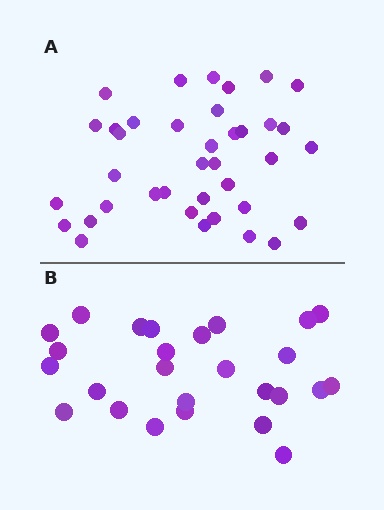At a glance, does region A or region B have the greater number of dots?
Region A (the top region) has more dots.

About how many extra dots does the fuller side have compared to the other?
Region A has roughly 12 or so more dots than region B.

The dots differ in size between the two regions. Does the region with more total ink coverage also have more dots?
No. Region B has more total ink coverage because its dots are larger, but region A actually contains more individual dots. Total area can be misleading — the number of items is what matters here.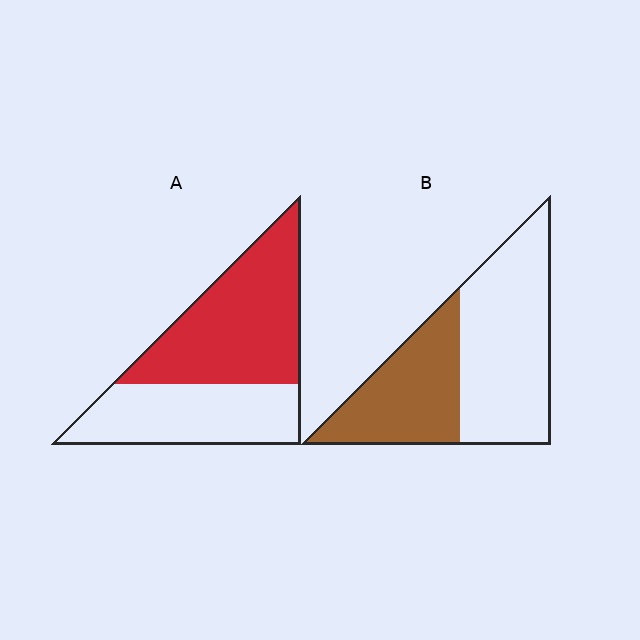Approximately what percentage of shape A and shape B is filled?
A is approximately 55% and B is approximately 40%.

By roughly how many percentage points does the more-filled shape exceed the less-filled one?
By roughly 15 percentage points (A over B).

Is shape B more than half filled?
No.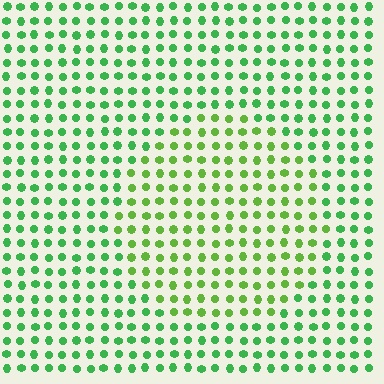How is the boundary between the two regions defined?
The boundary is defined purely by a slight shift in hue (about 28 degrees). Spacing, size, and orientation are identical on both sides.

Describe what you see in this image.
The image is filled with small green elements in a uniform arrangement. A circle-shaped region is visible where the elements are tinted to a slightly different hue, forming a subtle color boundary.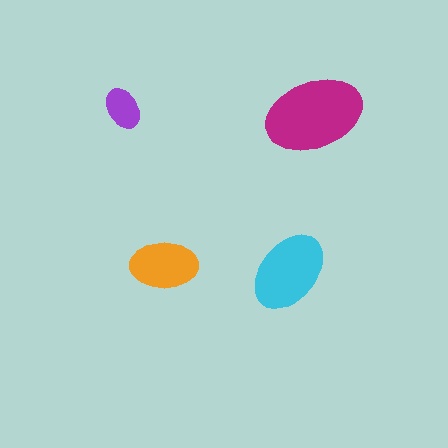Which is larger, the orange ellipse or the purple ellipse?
The orange one.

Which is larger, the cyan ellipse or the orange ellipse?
The cyan one.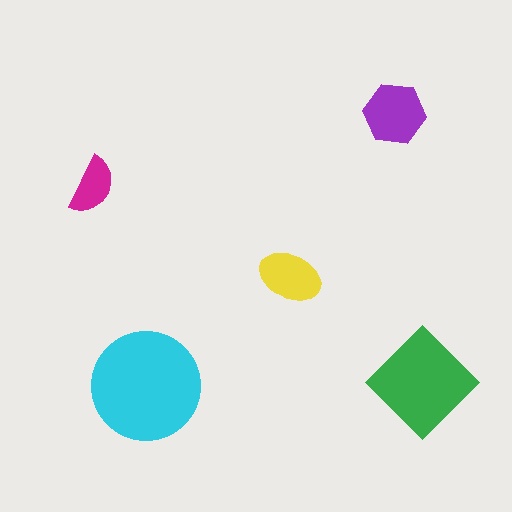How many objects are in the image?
There are 5 objects in the image.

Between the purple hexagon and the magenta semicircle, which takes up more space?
The purple hexagon.